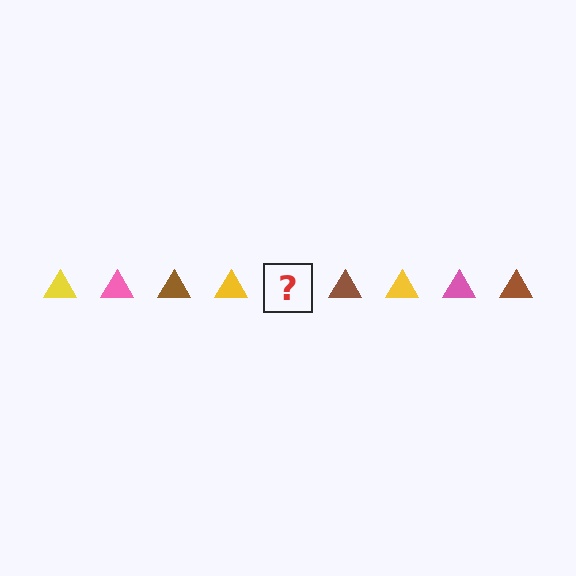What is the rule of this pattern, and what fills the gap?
The rule is that the pattern cycles through yellow, pink, brown triangles. The gap should be filled with a pink triangle.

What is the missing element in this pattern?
The missing element is a pink triangle.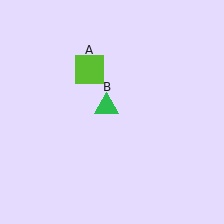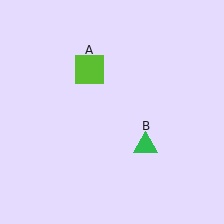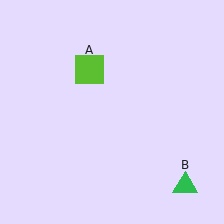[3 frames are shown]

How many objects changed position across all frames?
1 object changed position: green triangle (object B).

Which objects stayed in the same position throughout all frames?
Lime square (object A) remained stationary.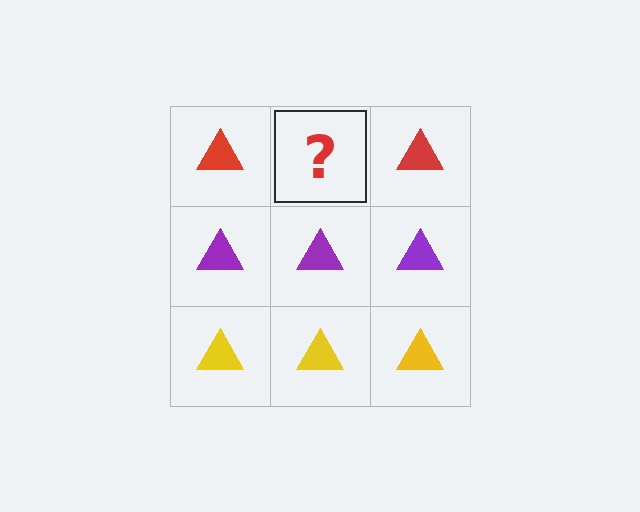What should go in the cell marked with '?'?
The missing cell should contain a red triangle.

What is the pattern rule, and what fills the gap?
The rule is that each row has a consistent color. The gap should be filled with a red triangle.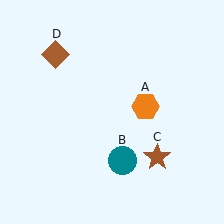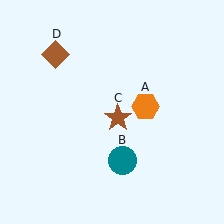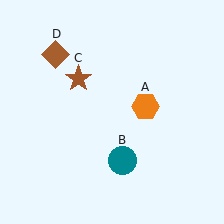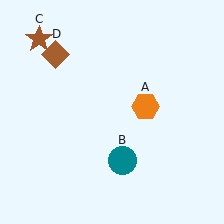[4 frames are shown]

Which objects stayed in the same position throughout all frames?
Orange hexagon (object A) and teal circle (object B) and brown diamond (object D) remained stationary.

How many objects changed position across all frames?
1 object changed position: brown star (object C).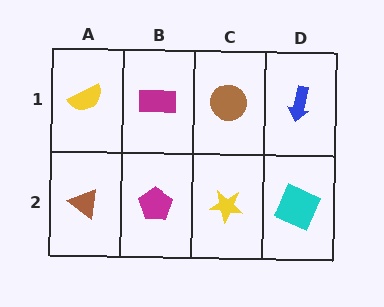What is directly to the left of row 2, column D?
A yellow star.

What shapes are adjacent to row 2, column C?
A brown circle (row 1, column C), a magenta pentagon (row 2, column B), a cyan square (row 2, column D).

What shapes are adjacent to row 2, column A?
A yellow semicircle (row 1, column A), a magenta pentagon (row 2, column B).